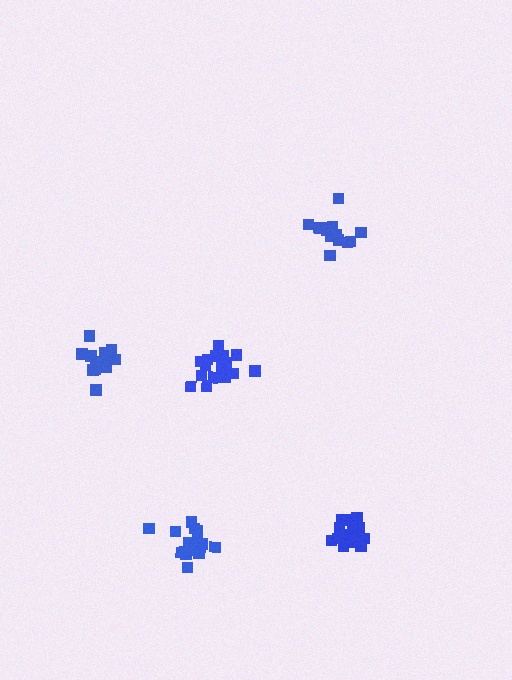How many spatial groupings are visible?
There are 5 spatial groupings.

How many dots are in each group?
Group 1: 17 dots, Group 2: 18 dots, Group 3: 16 dots, Group 4: 18 dots, Group 5: 17 dots (86 total).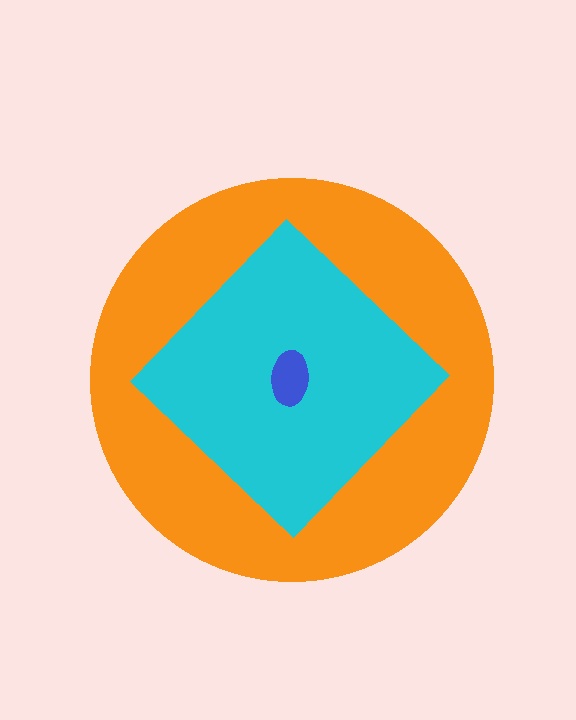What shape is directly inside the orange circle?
The cyan diamond.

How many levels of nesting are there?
3.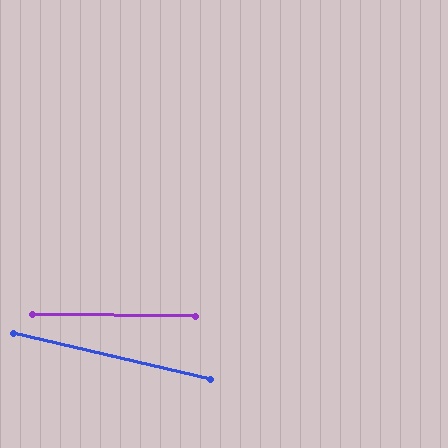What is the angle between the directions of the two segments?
Approximately 12 degrees.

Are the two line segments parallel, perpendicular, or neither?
Neither parallel nor perpendicular — they differ by about 12°.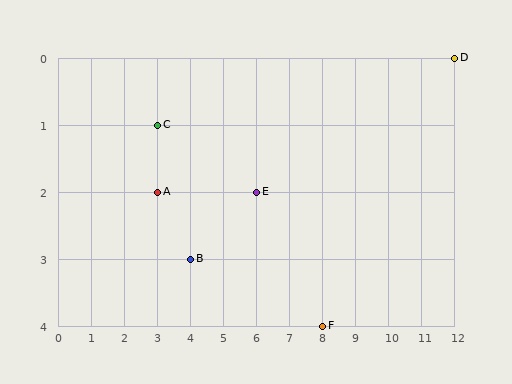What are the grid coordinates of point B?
Point B is at grid coordinates (4, 3).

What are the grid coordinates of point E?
Point E is at grid coordinates (6, 2).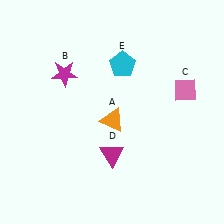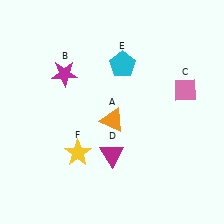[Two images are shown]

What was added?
A yellow star (F) was added in Image 2.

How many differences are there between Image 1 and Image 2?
There is 1 difference between the two images.